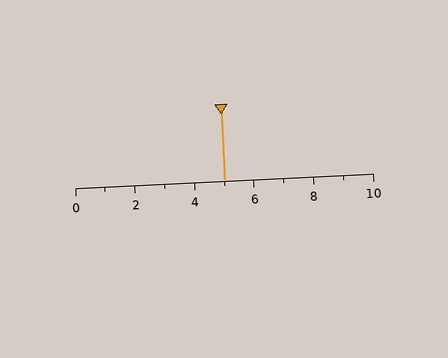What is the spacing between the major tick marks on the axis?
The major ticks are spaced 2 apart.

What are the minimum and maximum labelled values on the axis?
The axis runs from 0 to 10.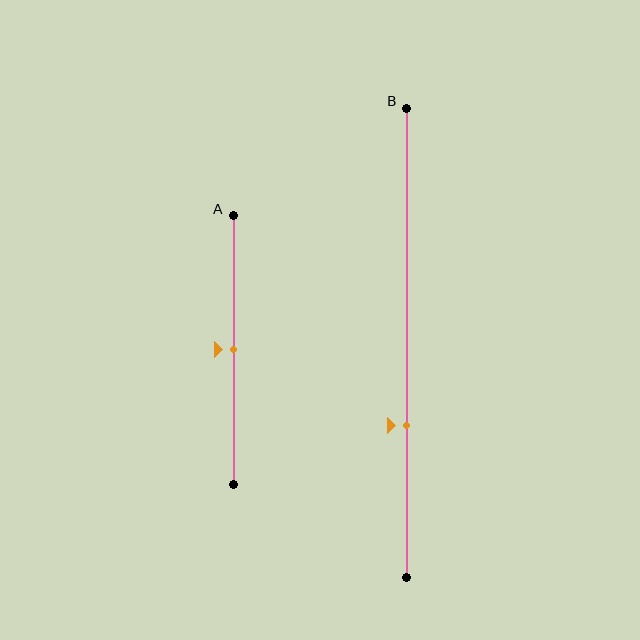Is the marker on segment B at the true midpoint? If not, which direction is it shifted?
No, the marker on segment B is shifted downward by about 17% of the segment length.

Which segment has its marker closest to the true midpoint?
Segment A has its marker closest to the true midpoint.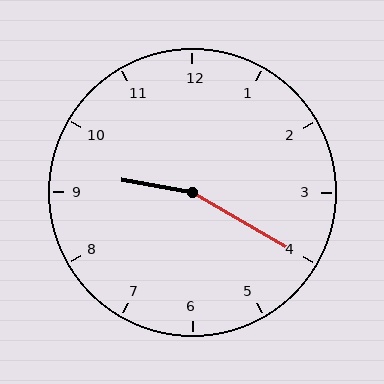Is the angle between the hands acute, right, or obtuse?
It is obtuse.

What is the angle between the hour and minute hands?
Approximately 160 degrees.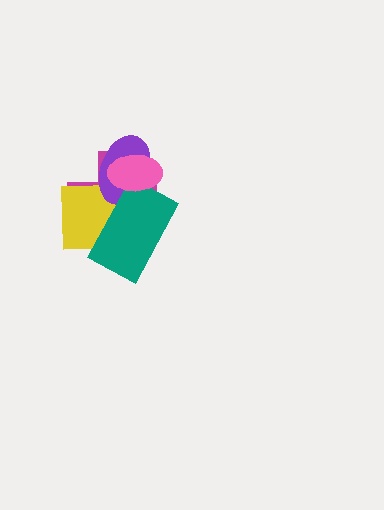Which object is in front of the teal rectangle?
The pink ellipse is in front of the teal rectangle.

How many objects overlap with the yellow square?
3 objects overlap with the yellow square.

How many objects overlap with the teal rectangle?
4 objects overlap with the teal rectangle.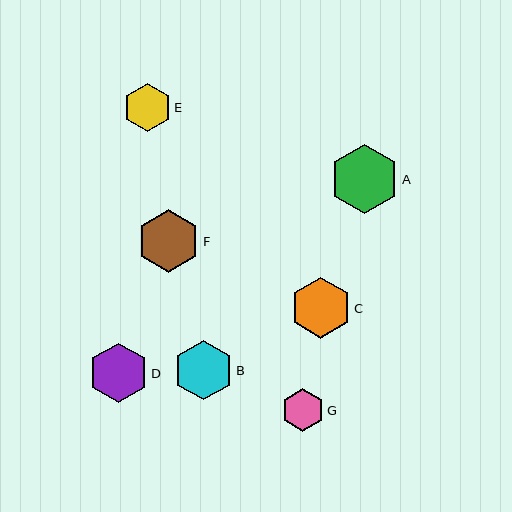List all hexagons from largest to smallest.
From largest to smallest: A, F, C, B, D, E, G.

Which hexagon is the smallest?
Hexagon G is the smallest with a size of approximately 43 pixels.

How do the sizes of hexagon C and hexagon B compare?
Hexagon C and hexagon B are approximately the same size.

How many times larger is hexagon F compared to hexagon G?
Hexagon F is approximately 1.5 times the size of hexagon G.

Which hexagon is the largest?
Hexagon A is the largest with a size of approximately 69 pixels.